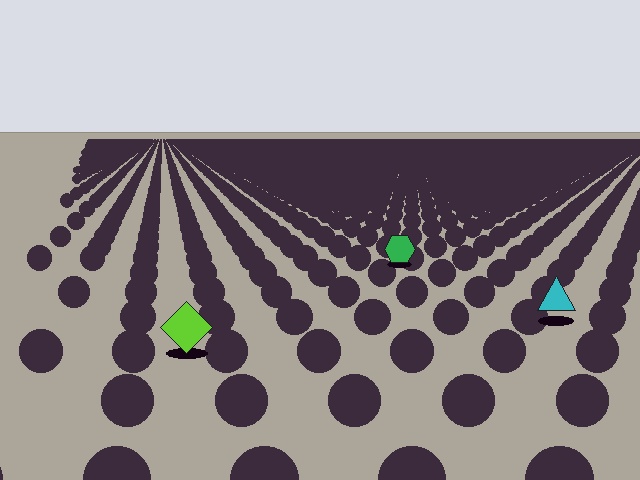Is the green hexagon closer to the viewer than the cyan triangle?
No. The cyan triangle is closer — you can tell from the texture gradient: the ground texture is coarser near it.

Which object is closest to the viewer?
The lime diamond is closest. The texture marks near it are larger and more spread out.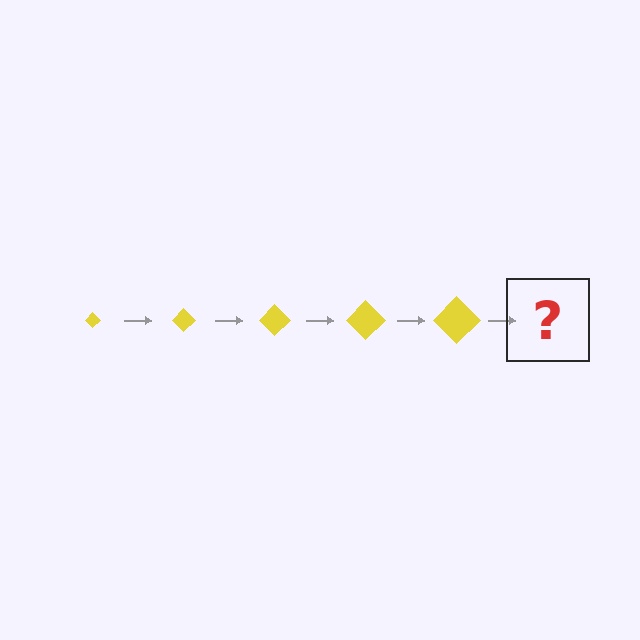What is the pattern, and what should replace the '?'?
The pattern is that the diamond gets progressively larger each step. The '?' should be a yellow diamond, larger than the previous one.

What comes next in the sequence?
The next element should be a yellow diamond, larger than the previous one.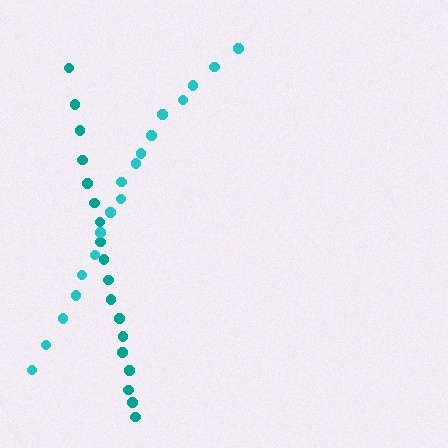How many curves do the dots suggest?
There are 2 distinct paths.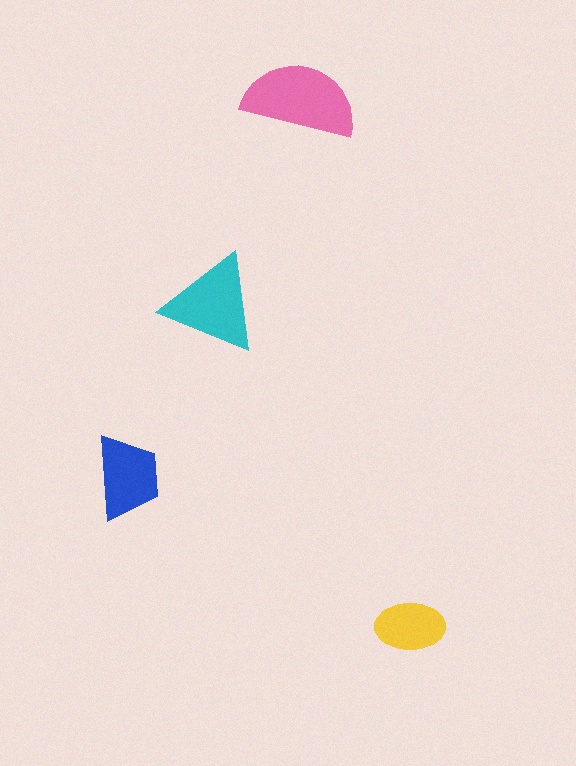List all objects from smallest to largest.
The yellow ellipse, the blue trapezoid, the cyan triangle, the pink semicircle.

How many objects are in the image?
There are 4 objects in the image.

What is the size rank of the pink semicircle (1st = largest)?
1st.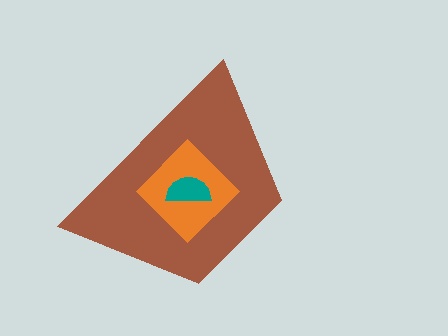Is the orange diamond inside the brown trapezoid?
Yes.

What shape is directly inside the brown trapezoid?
The orange diamond.